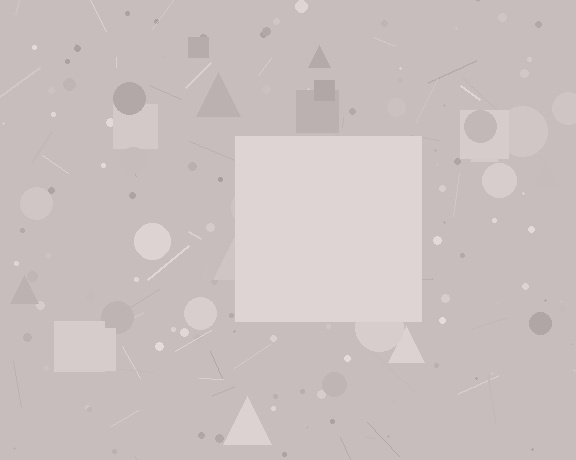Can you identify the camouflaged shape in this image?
The camouflaged shape is a square.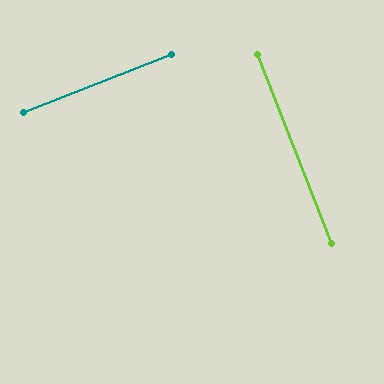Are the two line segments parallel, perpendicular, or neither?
Perpendicular — they meet at approximately 90°.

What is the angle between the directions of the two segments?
Approximately 90 degrees.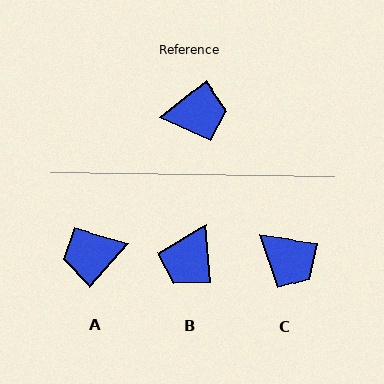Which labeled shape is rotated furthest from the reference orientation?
A, about 172 degrees away.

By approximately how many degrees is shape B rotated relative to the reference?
Approximately 125 degrees clockwise.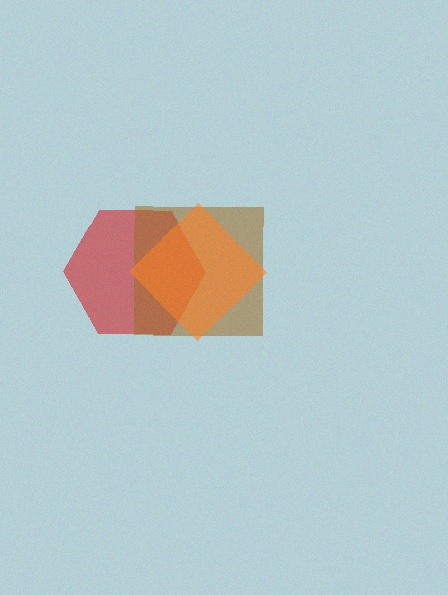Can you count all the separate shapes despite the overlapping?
Yes, there are 3 separate shapes.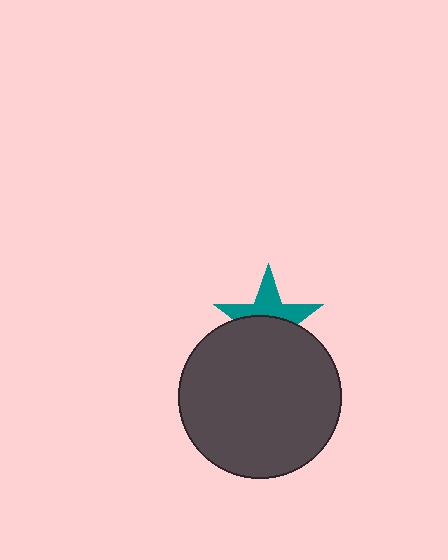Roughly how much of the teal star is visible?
About half of it is visible (roughly 47%).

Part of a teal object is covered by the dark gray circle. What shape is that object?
It is a star.